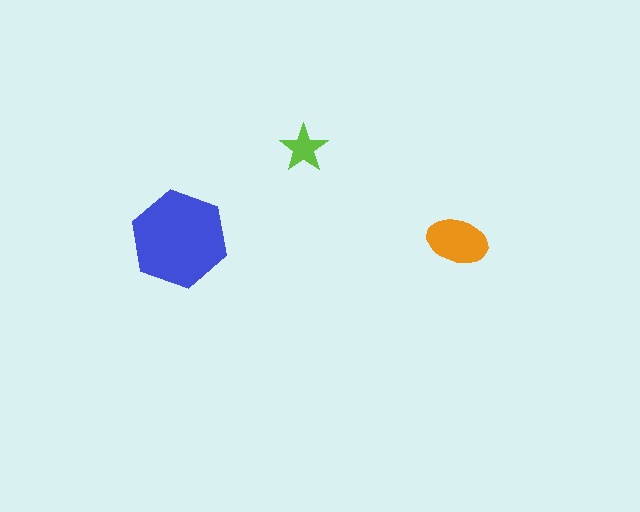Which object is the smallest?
The lime star.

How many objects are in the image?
There are 3 objects in the image.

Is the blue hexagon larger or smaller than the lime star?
Larger.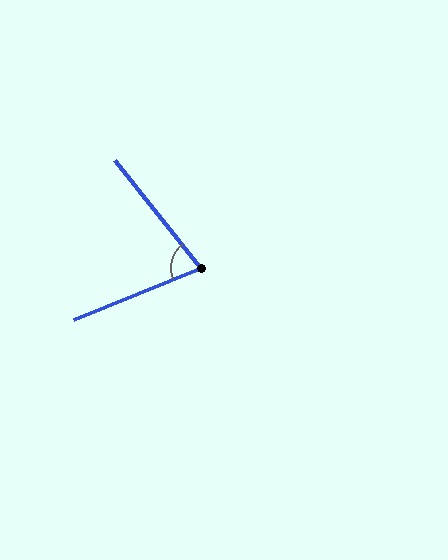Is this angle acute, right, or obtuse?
It is acute.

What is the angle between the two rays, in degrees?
Approximately 74 degrees.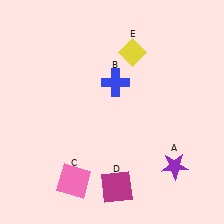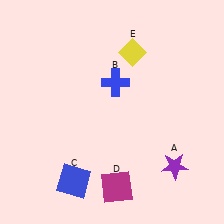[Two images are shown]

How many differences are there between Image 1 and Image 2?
There is 1 difference between the two images.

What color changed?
The square (C) changed from pink in Image 1 to blue in Image 2.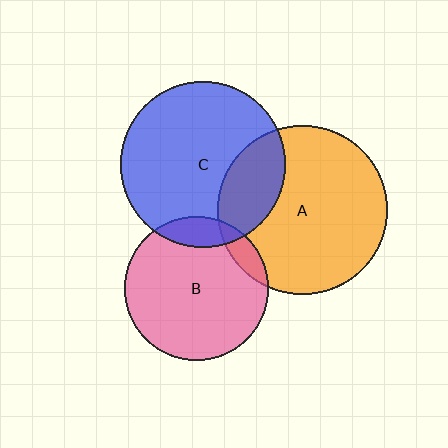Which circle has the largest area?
Circle A (orange).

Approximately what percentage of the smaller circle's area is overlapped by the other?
Approximately 25%.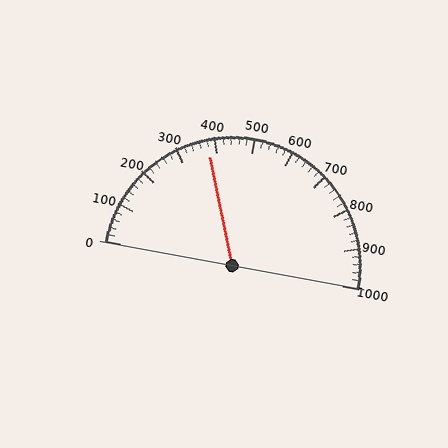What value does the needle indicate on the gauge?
The needle indicates approximately 380.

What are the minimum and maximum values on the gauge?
The gauge ranges from 0 to 1000.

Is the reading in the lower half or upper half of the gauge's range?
The reading is in the lower half of the range (0 to 1000).